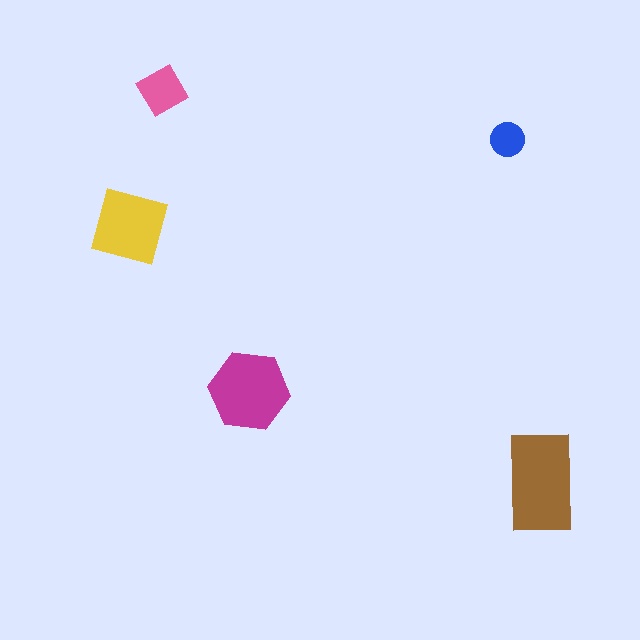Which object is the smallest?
The blue circle.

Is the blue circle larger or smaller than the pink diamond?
Smaller.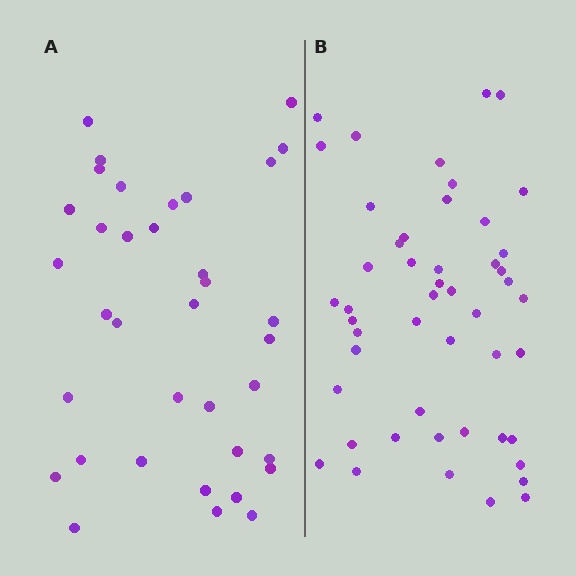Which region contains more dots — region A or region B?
Region B (the right region) has more dots.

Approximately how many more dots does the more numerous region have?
Region B has approximately 15 more dots than region A.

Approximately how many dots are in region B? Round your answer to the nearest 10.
About 50 dots. (The exact count is 49, which rounds to 50.)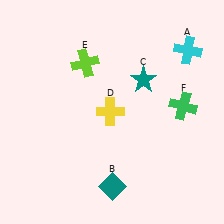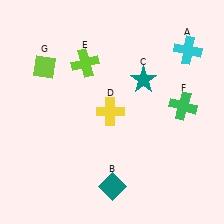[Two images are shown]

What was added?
A lime diamond (G) was added in Image 2.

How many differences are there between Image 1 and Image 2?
There is 1 difference between the two images.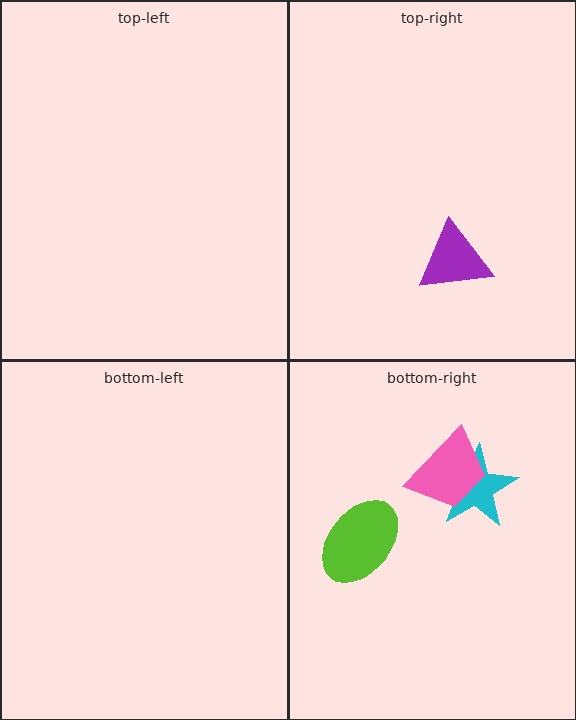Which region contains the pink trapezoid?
The bottom-right region.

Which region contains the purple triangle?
The top-right region.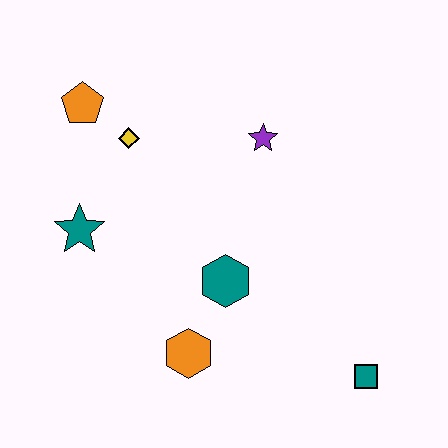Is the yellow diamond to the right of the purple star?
No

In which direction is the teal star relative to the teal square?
The teal star is to the left of the teal square.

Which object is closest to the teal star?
The yellow diamond is closest to the teal star.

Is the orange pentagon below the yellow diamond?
No